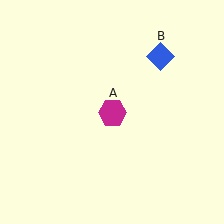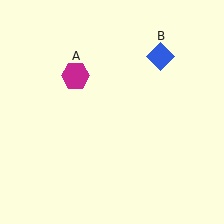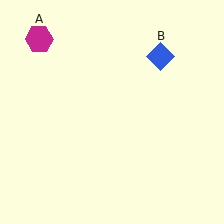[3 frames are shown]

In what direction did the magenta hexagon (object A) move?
The magenta hexagon (object A) moved up and to the left.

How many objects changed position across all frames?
1 object changed position: magenta hexagon (object A).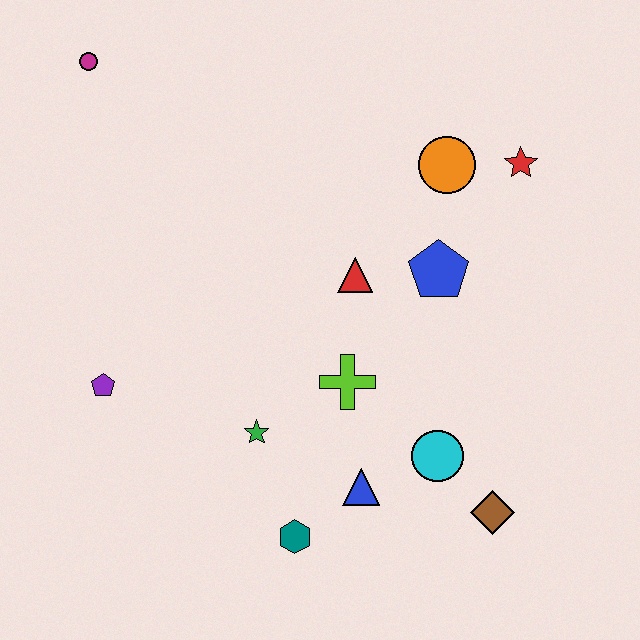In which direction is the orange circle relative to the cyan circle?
The orange circle is above the cyan circle.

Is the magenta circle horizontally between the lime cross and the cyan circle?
No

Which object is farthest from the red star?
The purple pentagon is farthest from the red star.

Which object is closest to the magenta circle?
The purple pentagon is closest to the magenta circle.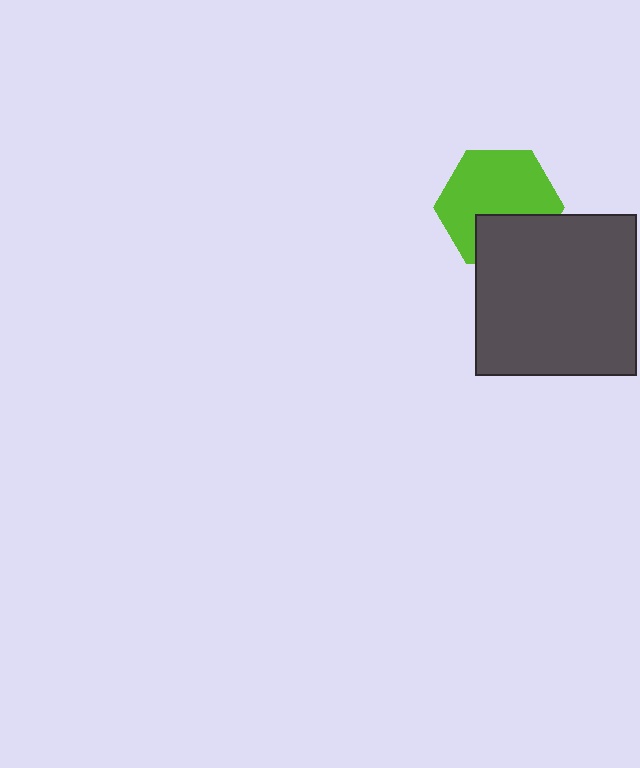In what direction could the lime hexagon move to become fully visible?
The lime hexagon could move up. That would shift it out from behind the dark gray square entirely.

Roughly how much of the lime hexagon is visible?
Most of it is visible (roughly 68%).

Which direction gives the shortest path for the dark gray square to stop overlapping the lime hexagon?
Moving down gives the shortest separation.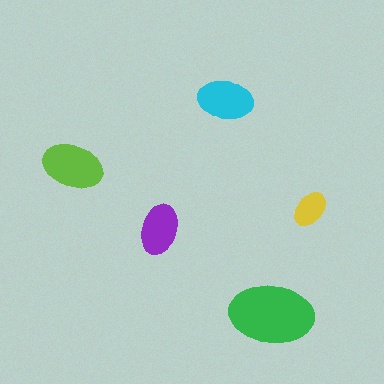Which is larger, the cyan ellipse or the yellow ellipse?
The cyan one.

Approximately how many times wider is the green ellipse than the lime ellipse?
About 1.5 times wider.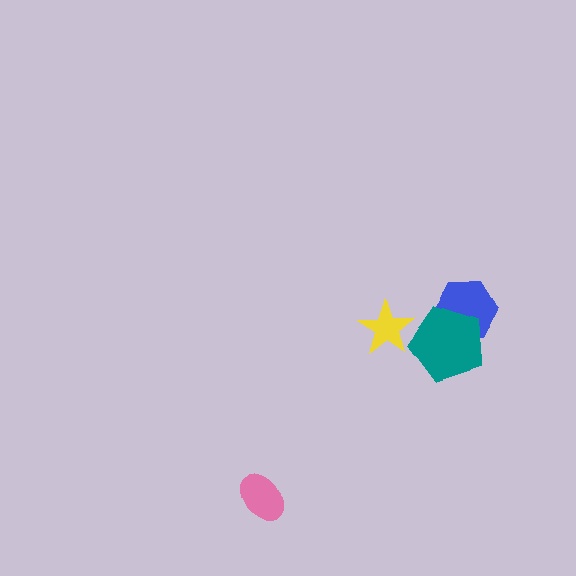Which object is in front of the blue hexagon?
The teal pentagon is in front of the blue hexagon.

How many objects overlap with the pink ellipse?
0 objects overlap with the pink ellipse.